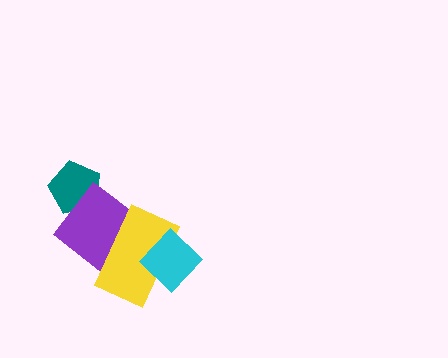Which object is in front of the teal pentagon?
The purple diamond is in front of the teal pentagon.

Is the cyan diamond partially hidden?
No, no other shape covers it.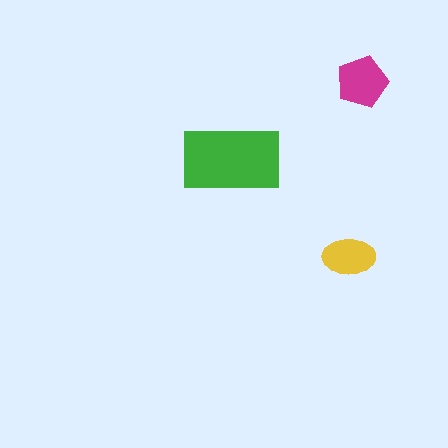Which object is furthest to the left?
The green rectangle is leftmost.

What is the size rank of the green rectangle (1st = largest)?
1st.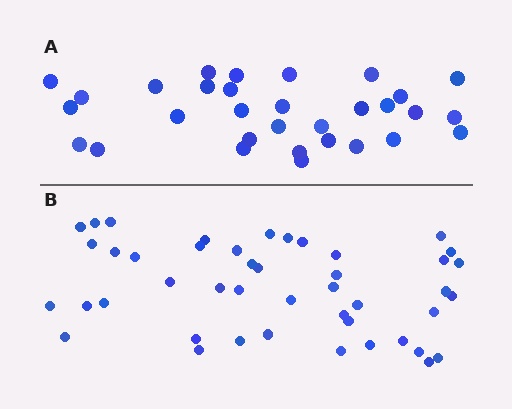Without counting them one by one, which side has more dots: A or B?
Region B (the bottom region) has more dots.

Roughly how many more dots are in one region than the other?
Region B has approximately 15 more dots than region A.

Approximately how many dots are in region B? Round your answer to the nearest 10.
About 40 dots. (The exact count is 45, which rounds to 40.)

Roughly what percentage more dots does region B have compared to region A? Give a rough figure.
About 45% more.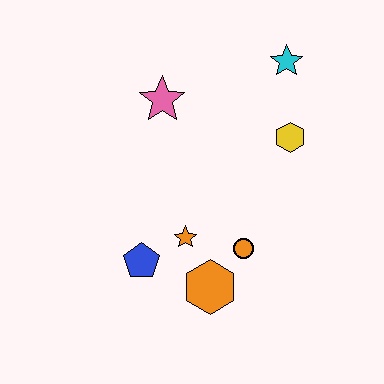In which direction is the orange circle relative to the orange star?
The orange circle is to the right of the orange star.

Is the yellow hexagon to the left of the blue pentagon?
No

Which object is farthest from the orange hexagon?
The cyan star is farthest from the orange hexagon.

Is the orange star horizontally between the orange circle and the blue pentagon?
Yes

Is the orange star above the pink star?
No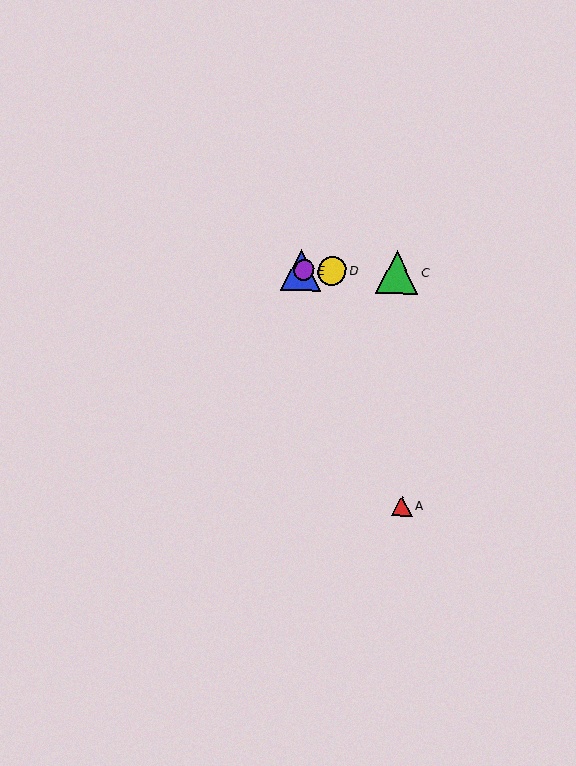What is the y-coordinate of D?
Object D is at y≈271.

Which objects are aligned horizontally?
Objects B, C, D, E are aligned horizontally.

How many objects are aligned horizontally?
4 objects (B, C, D, E) are aligned horizontally.